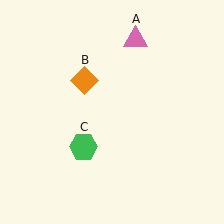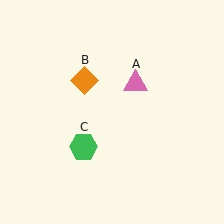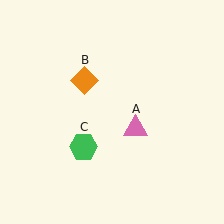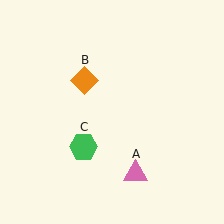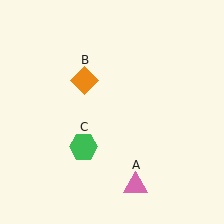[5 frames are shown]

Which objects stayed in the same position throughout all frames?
Orange diamond (object B) and green hexagon (object C) remained stationary.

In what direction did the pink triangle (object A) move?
The pink triangle (object A) moved down.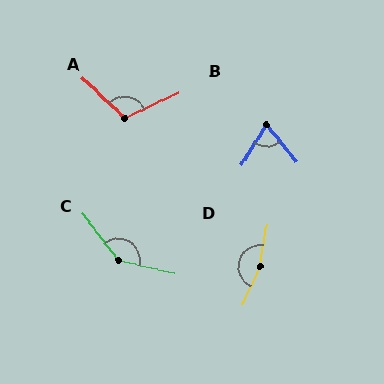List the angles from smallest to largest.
B (71°), A (112°), C (140°), D (164°).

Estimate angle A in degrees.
Approximately 112 degrees.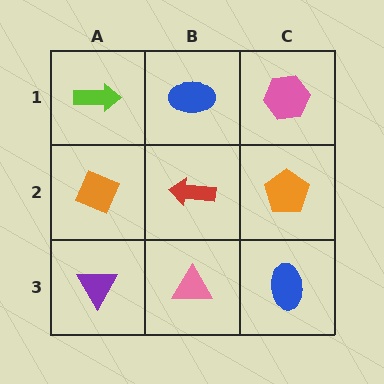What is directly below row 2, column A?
A purple triangle.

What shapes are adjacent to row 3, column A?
An orange diamond (row 2, column A), a pink triangle (row 3, column B).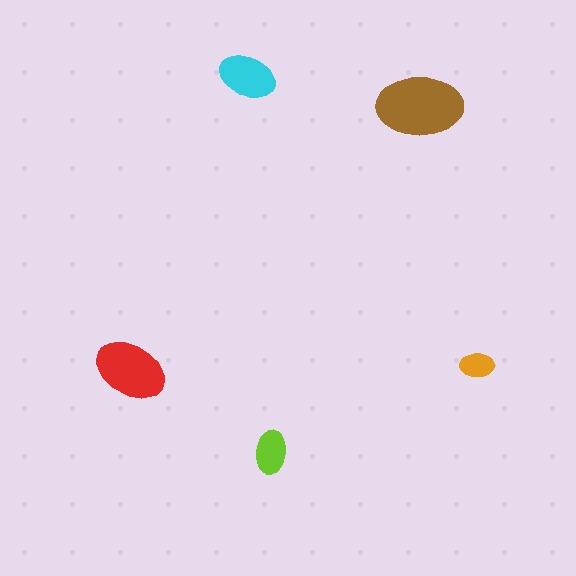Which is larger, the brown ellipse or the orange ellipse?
The brown one.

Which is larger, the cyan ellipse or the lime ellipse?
The cyan one.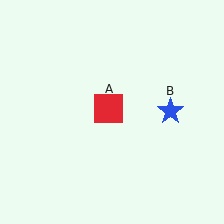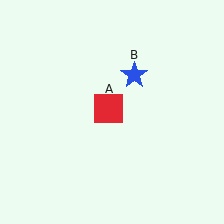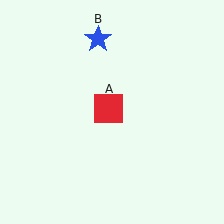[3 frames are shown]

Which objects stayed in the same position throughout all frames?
Red square (object A) remained stationary.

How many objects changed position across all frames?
1 object changed position: blue star (object B).